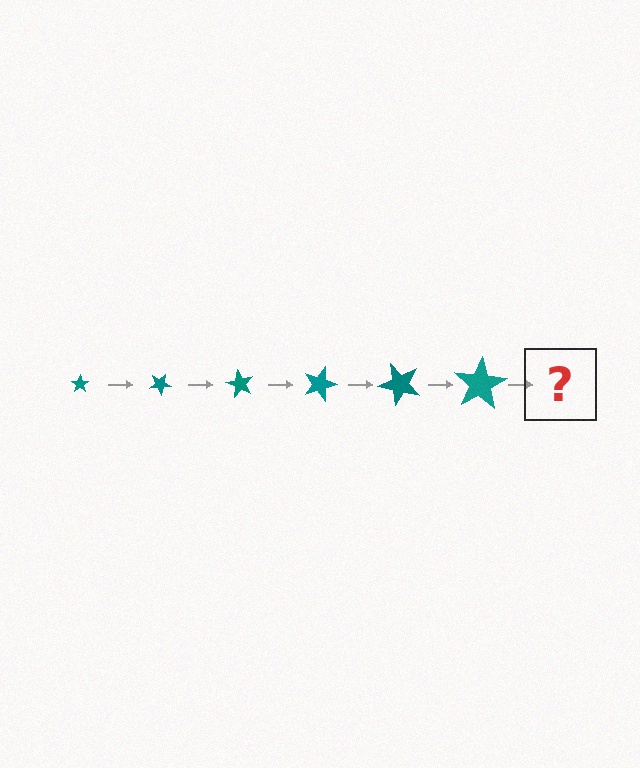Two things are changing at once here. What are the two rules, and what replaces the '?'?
The two rules are that the star grows larger each step and it rotates 30 degrees each step. The '?' should be a star, larger than the previous one and rotated 180 degrees from the start.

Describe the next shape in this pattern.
It should be a star, larger than the previous one and rotated 180 degrees from the start.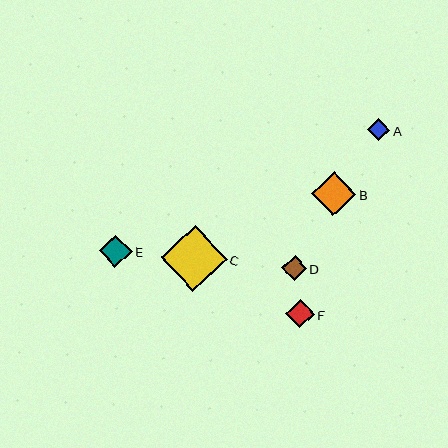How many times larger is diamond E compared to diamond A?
Diamond E is approximately 1.4 times the size of diamond A.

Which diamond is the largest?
Diamond C is the largest with a size of approximately 66 pixels.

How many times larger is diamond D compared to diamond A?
Diamond D is approximately 1.1 times the size of diamond A.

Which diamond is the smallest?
Diamond A is the smallest with a size of approximately 22 pixels.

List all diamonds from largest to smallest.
From largest to smallest: C, B, E, F, D, A.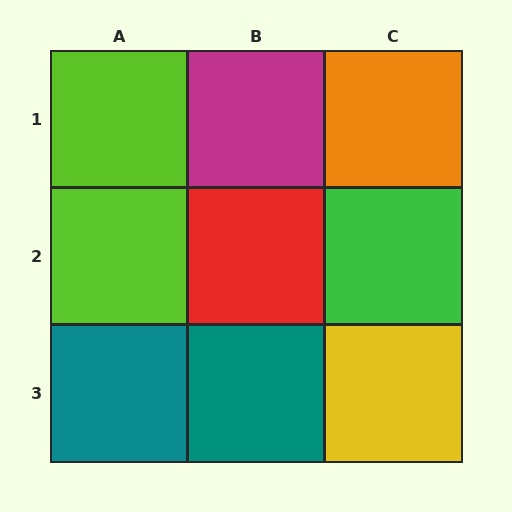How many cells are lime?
2 cells are lime.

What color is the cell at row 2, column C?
Green.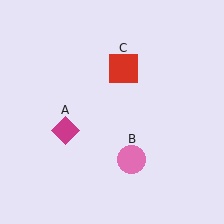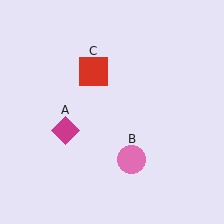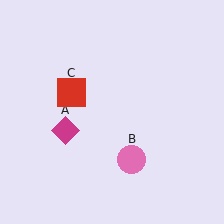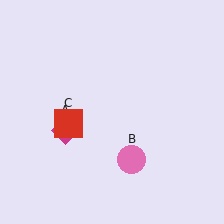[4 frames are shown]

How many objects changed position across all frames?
1 object changed position: red square (object C).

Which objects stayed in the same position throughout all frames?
Magenta diamond (object A) and pink circle (object B) remained stationary.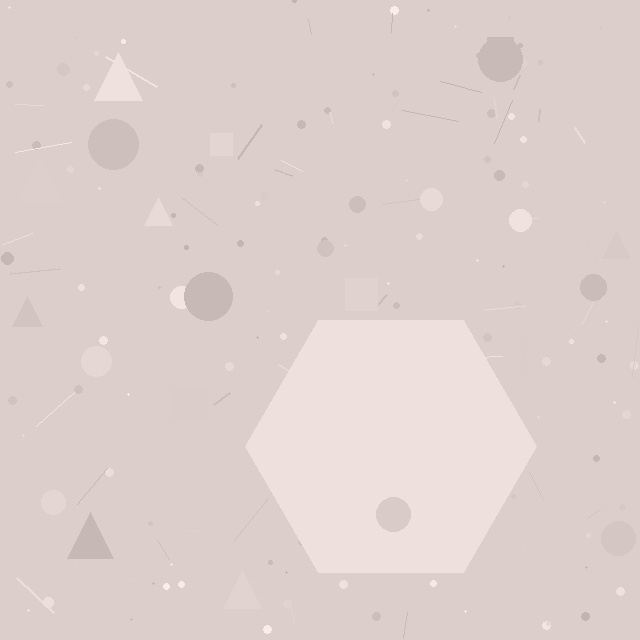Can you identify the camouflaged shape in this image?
The camouflaged shape is a hexagon.